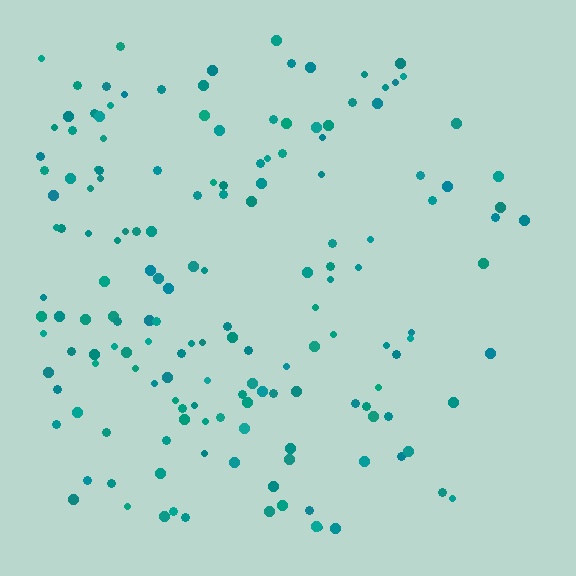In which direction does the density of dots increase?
From right to left, with the left side densest.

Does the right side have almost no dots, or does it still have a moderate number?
Still a moderate number, just noticeably fewer than the left.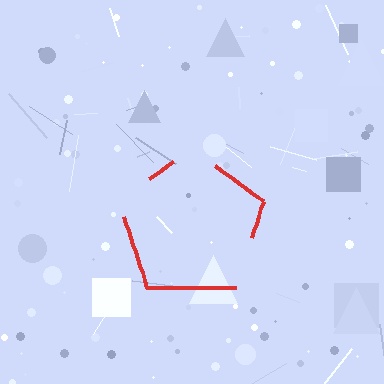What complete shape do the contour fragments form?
The contour fragments form a pentagon.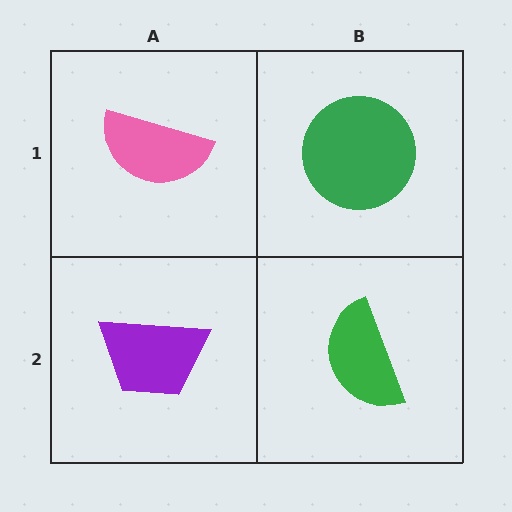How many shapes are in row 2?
2 shapes.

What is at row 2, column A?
A purple trapezoid.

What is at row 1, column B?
A green circle.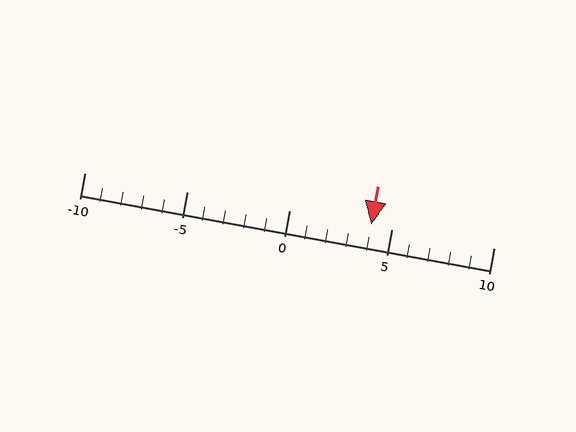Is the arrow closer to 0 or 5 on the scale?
The arrow is closer to 5.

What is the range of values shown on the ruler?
The ruler shows values from -10 to 10.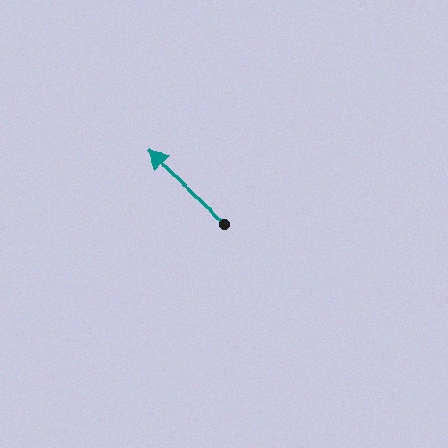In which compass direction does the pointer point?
Northwest.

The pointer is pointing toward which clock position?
Roughly 10 o'clock.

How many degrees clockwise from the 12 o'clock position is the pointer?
Approximately 312 degrees.